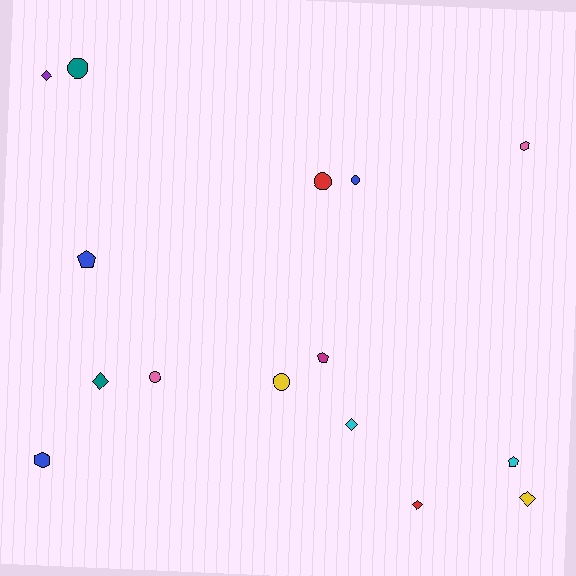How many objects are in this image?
There are 15 objects.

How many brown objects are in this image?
There are no brown objects.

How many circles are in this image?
There are 5 circles.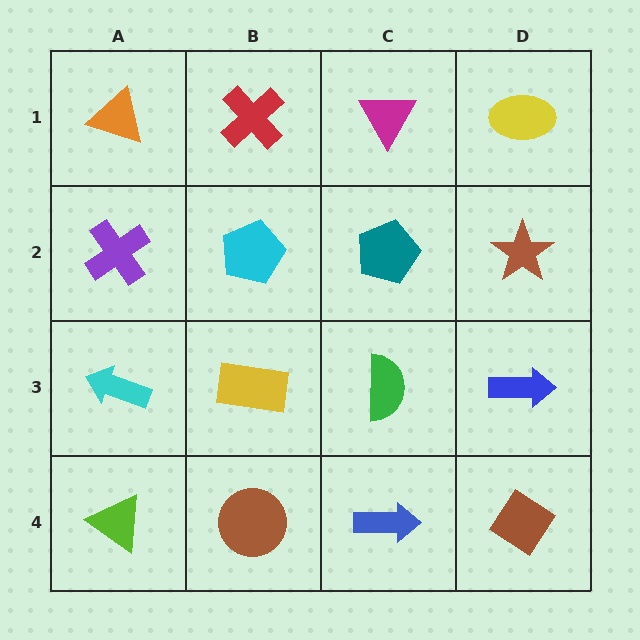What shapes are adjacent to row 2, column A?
An orange triangle (row 1, column A), a cyan arrow (row 3, column A), a cyan pentagon (row 2, column B).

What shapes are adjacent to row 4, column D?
A blue arrow (row 3, column D), a blue arrow (row 4, column C).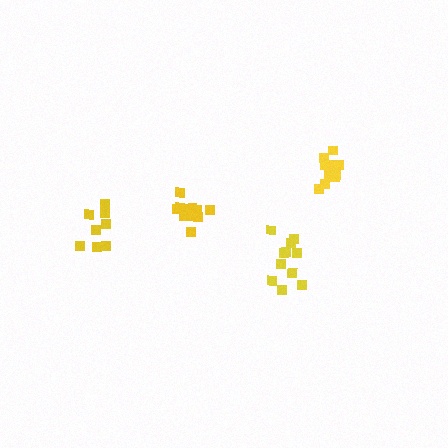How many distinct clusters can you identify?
There are 4 distinct clusters.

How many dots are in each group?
Group 1: 11 dots, Group 2: 8 dots, Group 3: 14 dots, Group 4: 11 dots (44 total).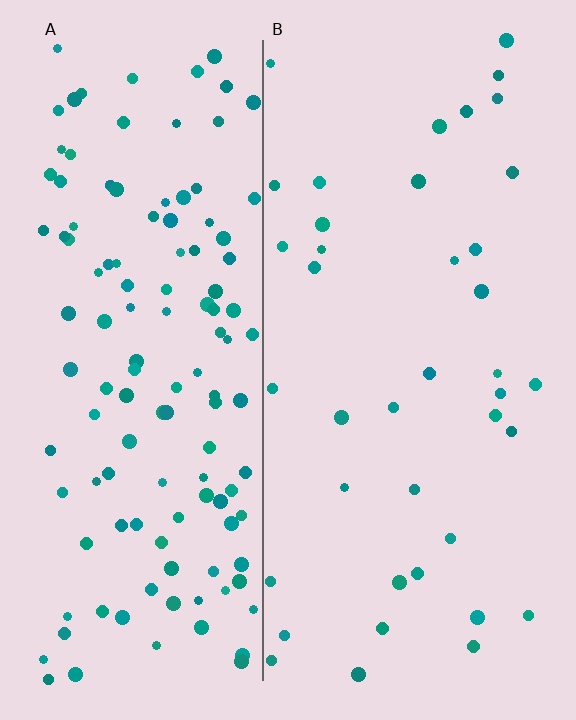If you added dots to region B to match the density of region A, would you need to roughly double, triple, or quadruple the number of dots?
Approximately triple.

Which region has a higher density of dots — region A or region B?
A (the left).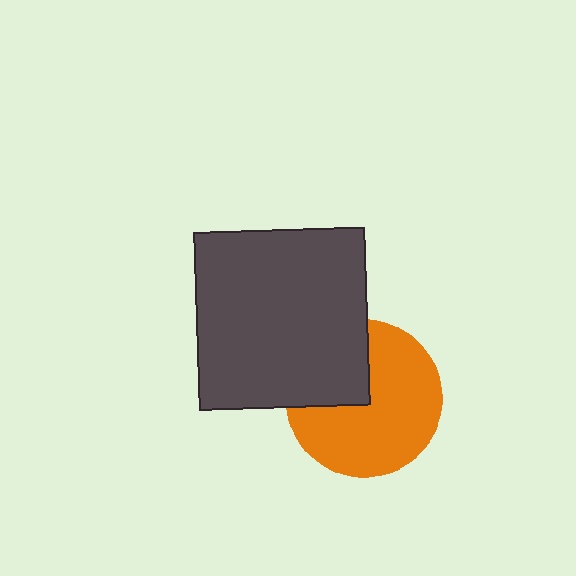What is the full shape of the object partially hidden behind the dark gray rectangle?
The partially hidden object is an orange circle.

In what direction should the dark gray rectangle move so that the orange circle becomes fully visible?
The dark gray rectangle should move toward the upper-left. That is the shortest direction to clear the overlap and leave the orange circle fully visible.